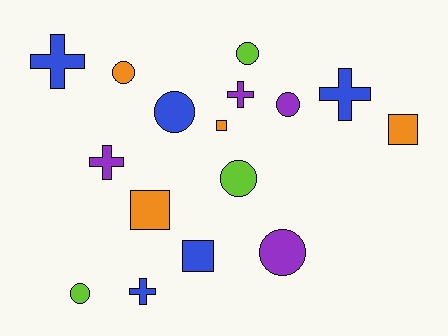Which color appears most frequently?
Blue, with 5 objects.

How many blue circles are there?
There is 1 blue circle.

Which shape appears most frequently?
Circle, with 7 objects.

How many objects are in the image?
There are 16 objects.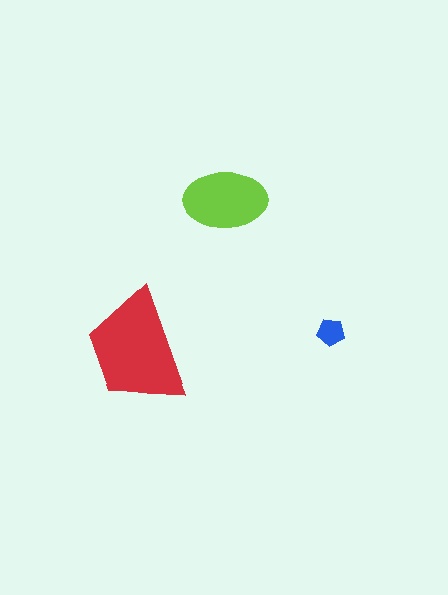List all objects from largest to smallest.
The red trapezoid, the lime ellipse, the blue pentagon.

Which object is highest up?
The lime ellipse is topmost.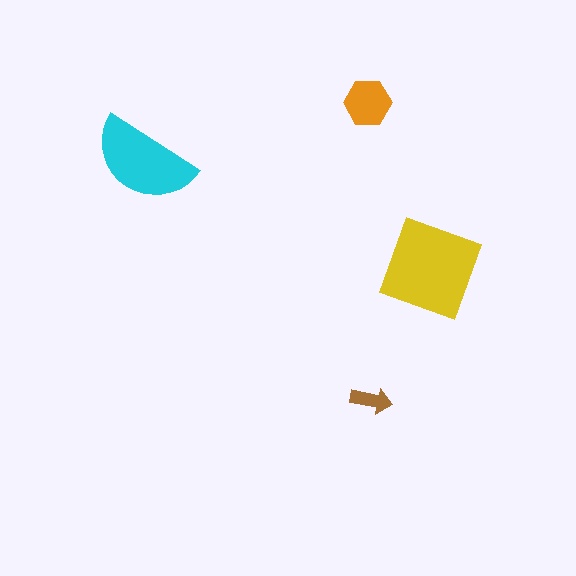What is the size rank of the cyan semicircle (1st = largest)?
2nd.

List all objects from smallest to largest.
The brown arrow, the orange hexagon, the cyan semicircle, the yellow diamond.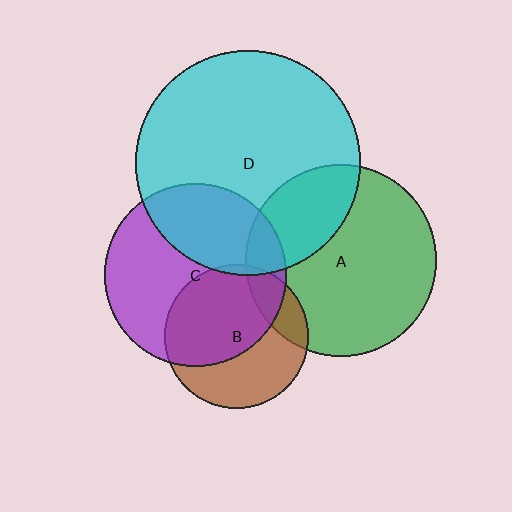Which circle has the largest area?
Circle D (cyan).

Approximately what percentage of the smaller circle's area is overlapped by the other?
Approximately 35%.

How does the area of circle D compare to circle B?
Approximately 2.5 times.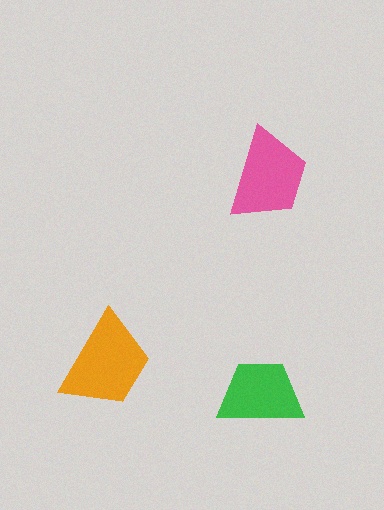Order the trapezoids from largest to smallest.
the orange one, the pink one, the green one.